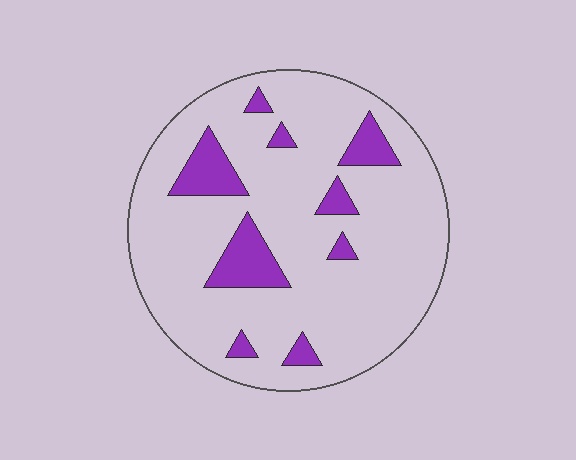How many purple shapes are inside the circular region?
9.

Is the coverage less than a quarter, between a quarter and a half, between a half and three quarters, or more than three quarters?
Less than a quarter.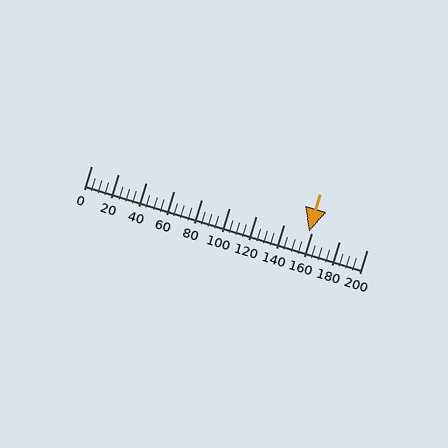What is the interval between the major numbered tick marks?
The major tick marks are spaced 20 units apart.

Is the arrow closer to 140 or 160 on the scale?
The arrow is closer to 160.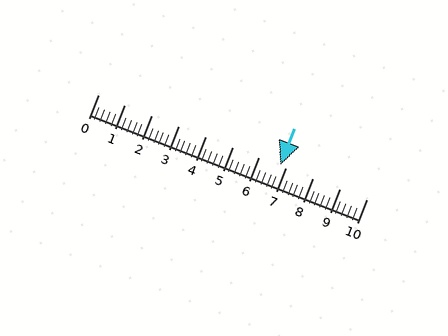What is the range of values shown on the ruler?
The ruler shows values from 0 to 10.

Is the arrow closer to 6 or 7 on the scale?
The arrow is closer to 7.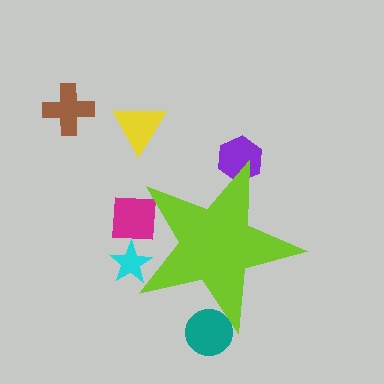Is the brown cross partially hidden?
No, the brown cross is fully visible.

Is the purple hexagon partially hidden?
Yes, the purple hexagon is partially hidden behind the lime star.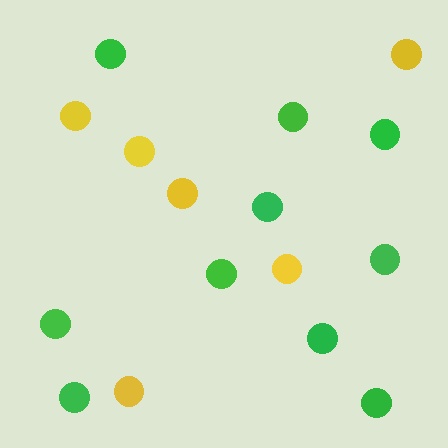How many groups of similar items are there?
There are 2 groups: one group of yellow circles (6) and one group of green circles (10).